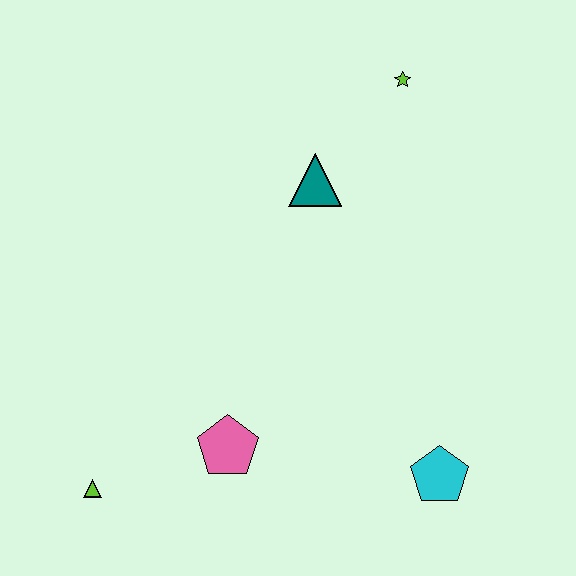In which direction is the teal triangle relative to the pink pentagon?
The teal triangle is above the pink pentagon.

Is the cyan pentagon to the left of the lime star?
No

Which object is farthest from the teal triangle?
The lime triangle is farthest from the teal triangle.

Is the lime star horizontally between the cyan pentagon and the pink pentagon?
Yes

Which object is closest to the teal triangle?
The lime star is closest to the teal triangle.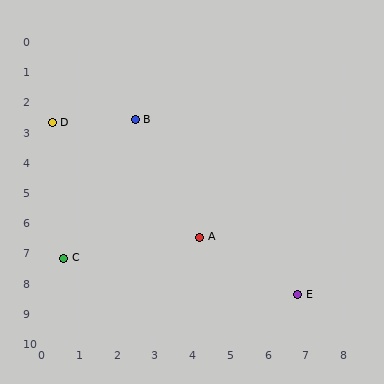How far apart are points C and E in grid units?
Points C and E are about 6.3 grid units apart.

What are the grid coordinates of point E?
Point E is at approximately (6.8, 8.4).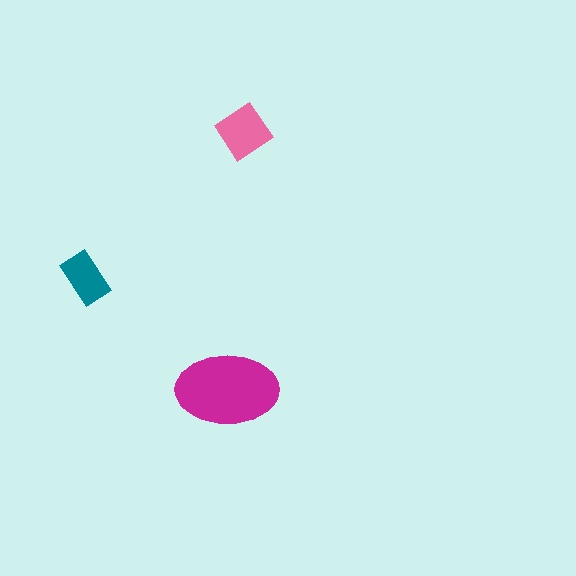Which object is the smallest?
The teal rectangle.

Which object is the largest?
The magenta ellipse.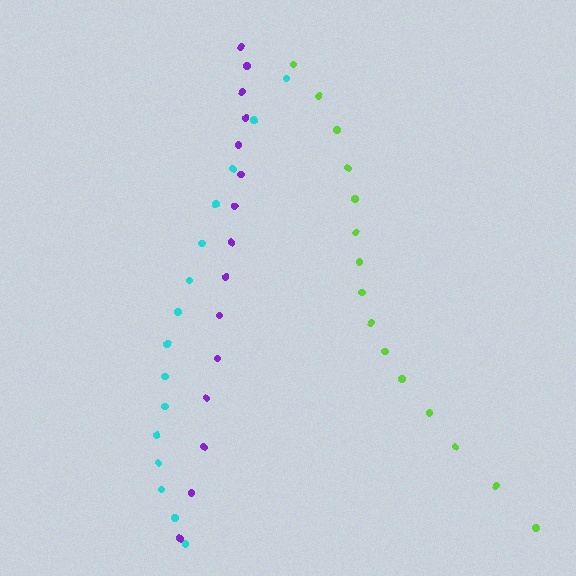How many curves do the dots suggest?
There are 3 distinct paths.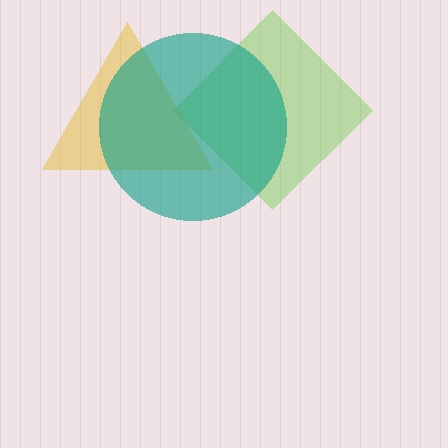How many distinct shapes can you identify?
There are 3 distinct shapes: a lime diamond, a yellow triangle, a teal circle.